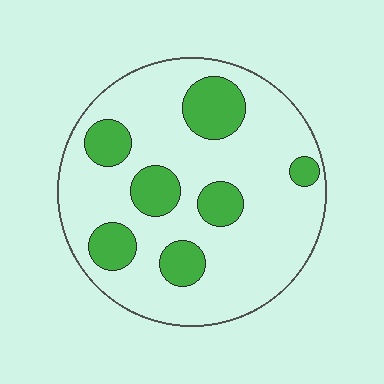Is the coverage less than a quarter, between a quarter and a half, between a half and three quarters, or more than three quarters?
Less than a quarter.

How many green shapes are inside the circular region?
7.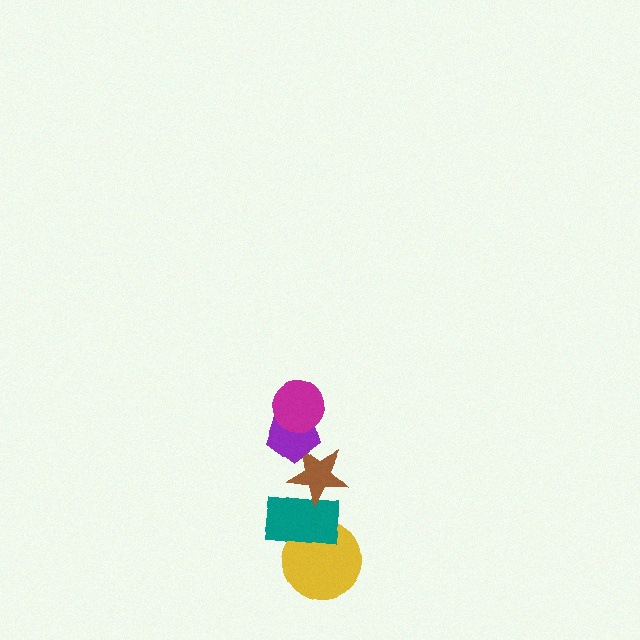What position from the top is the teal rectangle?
The teal rectangle is 4th from the top.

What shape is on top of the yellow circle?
The teal rectangle is on top of the yellow circle.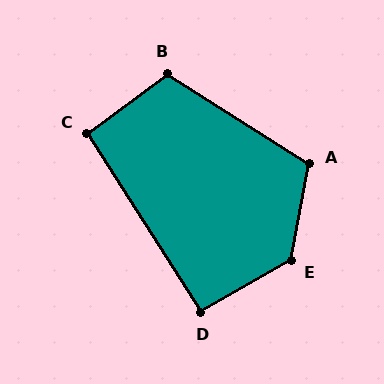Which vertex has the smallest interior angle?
D, at approximately 93 degrees.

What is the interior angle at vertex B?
Approximately 111 degrees (obtuse).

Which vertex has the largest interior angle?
E, at approximately 130 degrees.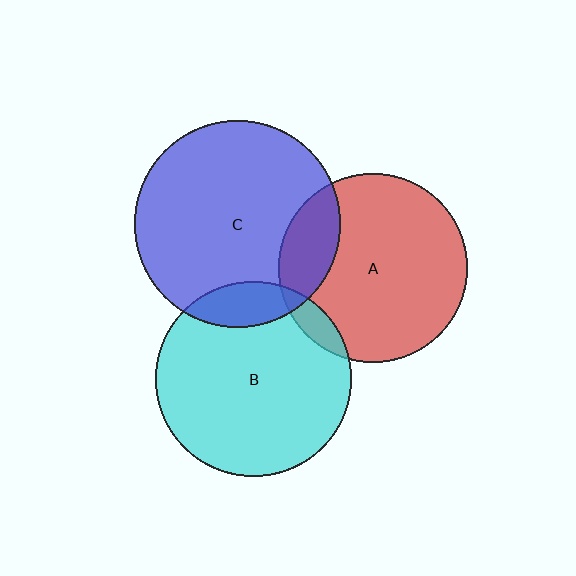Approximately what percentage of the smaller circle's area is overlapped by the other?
Approximately 15%.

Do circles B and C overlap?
Yes.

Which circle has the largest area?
Circle C (blue).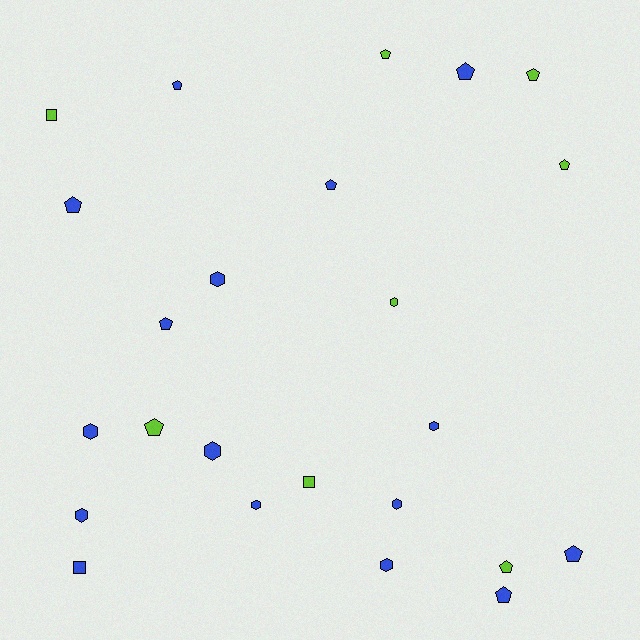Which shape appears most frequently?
Pentagon, with 12 objects.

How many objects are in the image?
There are 24 objects.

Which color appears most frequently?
Blue, with 16 objects.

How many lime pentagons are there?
There are 5 lime pentagons.